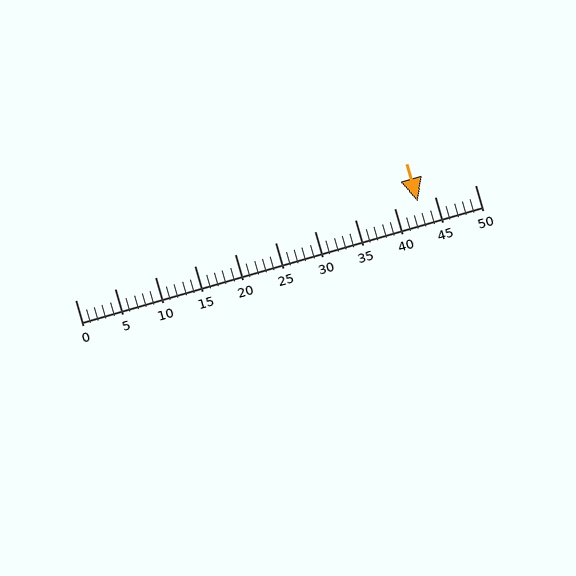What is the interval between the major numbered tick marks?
The major tick marks are spaced 5 units apart.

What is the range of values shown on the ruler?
The ruler shows values from 0 to 50.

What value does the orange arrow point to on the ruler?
The orange arrow points to approximately 43.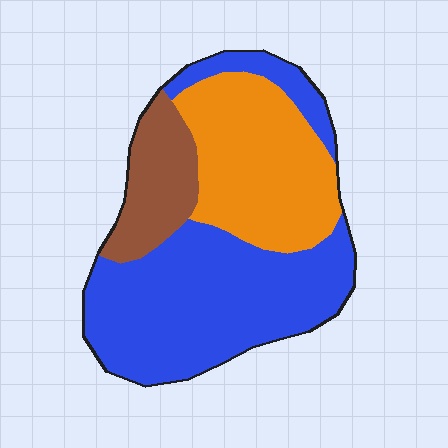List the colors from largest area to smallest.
From largest to smallest: blue, orange, brown.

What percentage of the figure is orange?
Orange takes up about one third (1/3) of the figure.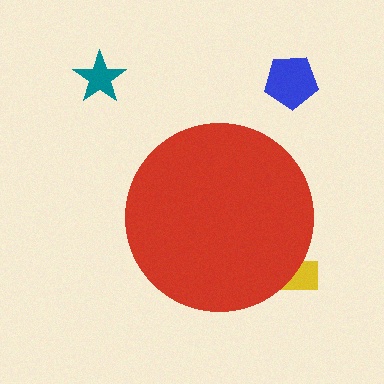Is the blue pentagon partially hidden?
No, the blue pentagon is fully visible.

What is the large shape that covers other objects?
A red circle.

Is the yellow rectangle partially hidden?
Yes, the yellow rectangle is partially hidden behind the red circle.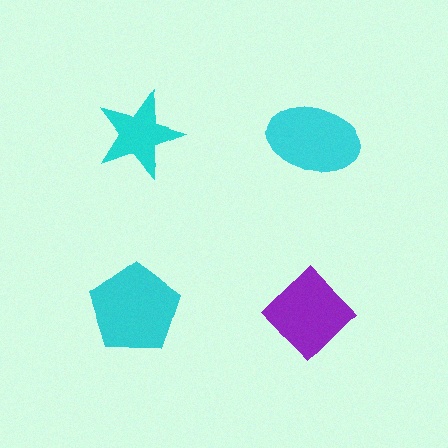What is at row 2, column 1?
A cyan pentagon.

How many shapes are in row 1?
2 shapes.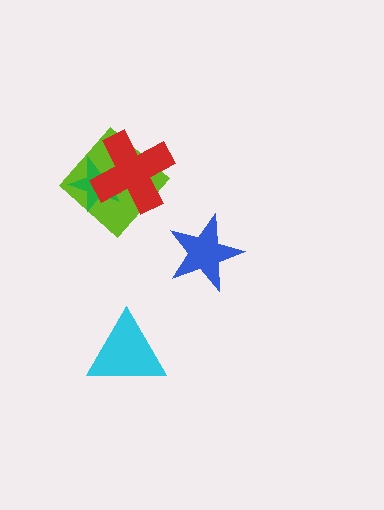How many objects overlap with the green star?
2 objects overlap with the green star.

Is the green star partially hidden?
Yes, it is partially covered by another shape.